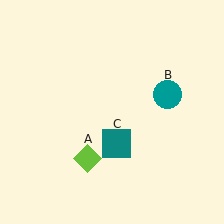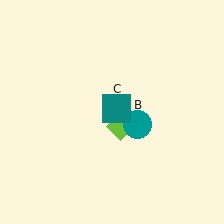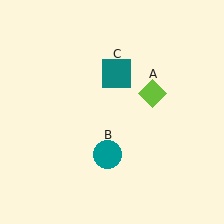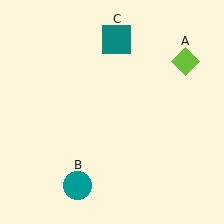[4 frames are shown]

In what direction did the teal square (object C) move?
The teal square (object C) moved up.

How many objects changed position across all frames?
3 objects changed position: lime diamond (object A), teal circle (object B), teal square (object C).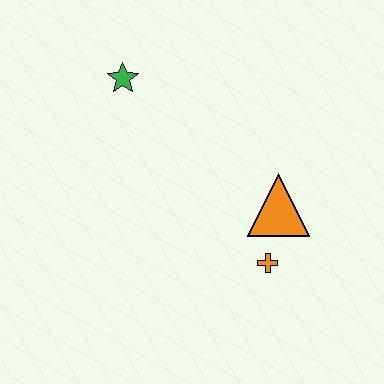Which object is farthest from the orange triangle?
The green star is farthest from the orange triangle.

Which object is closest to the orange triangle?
The orange cross is closest to the orange triangle.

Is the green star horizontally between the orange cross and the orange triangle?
No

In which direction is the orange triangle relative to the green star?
The orange triangle is to the right of the green star.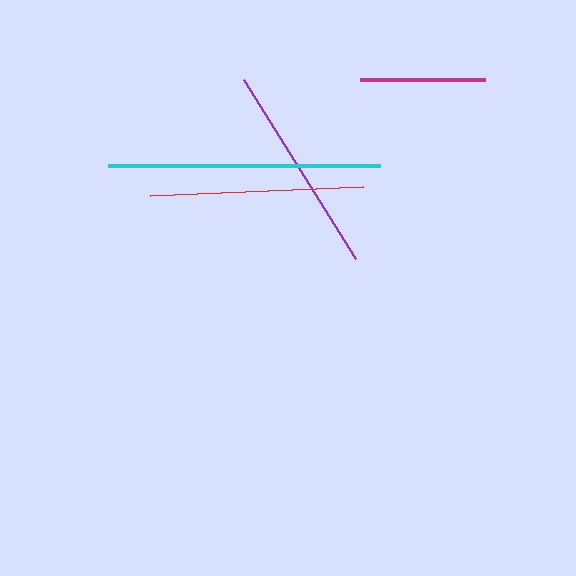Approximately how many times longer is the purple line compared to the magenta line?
The purple line is approximately 1.7 times the length of the magenta line.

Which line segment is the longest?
The cyan line is the longest at approximately 272 pixels.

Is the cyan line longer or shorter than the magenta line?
The cyan line is longer than the magenta line.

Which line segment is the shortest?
The magenta line is the shortest at approximately 125 pixels.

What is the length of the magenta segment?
The magenta segment is approximately 125 pixels long.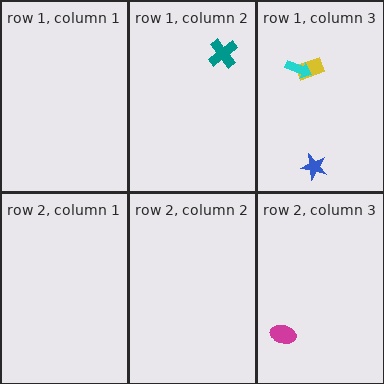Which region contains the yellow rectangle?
The row 1, column 3 region.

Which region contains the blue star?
The row 1, column 3 region.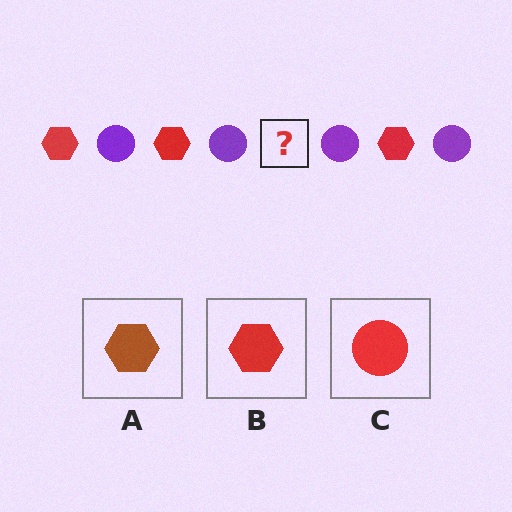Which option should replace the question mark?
Option B.